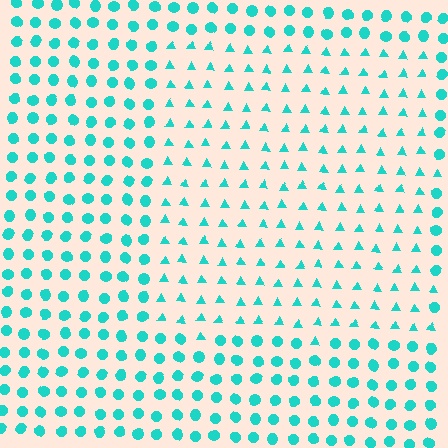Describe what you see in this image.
The image is filled with small cyan elements arranged in a uniform grid. A rectangle-shaped region contains triangles, while the surrounding area contains circles. The boundary is defined purely by the change in element shape.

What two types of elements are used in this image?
The image uses triangles inside the rectangle region and circles outside it.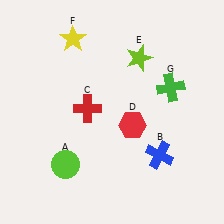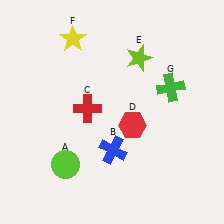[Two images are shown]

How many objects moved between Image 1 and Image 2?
1 object moved between the two images.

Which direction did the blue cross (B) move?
The blue cross (B) moved left.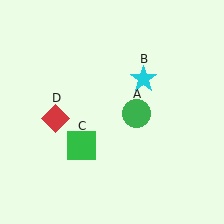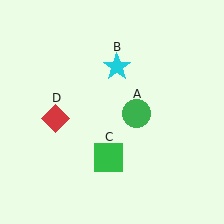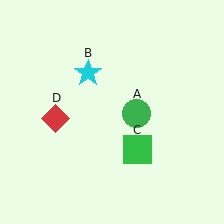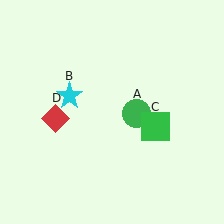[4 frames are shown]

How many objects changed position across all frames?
2 objects changed position: cyan star (object B), green square (object C).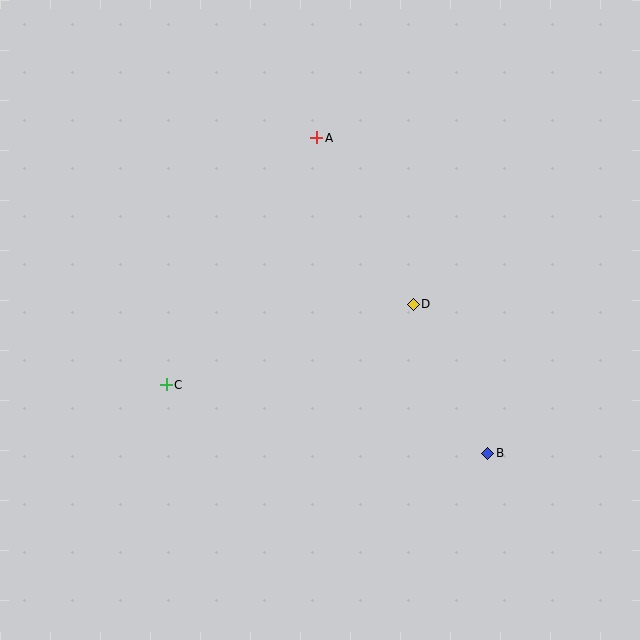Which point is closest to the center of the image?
Point D at (413, 304) is closest to the center.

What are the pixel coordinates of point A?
Point A is at (317, 138).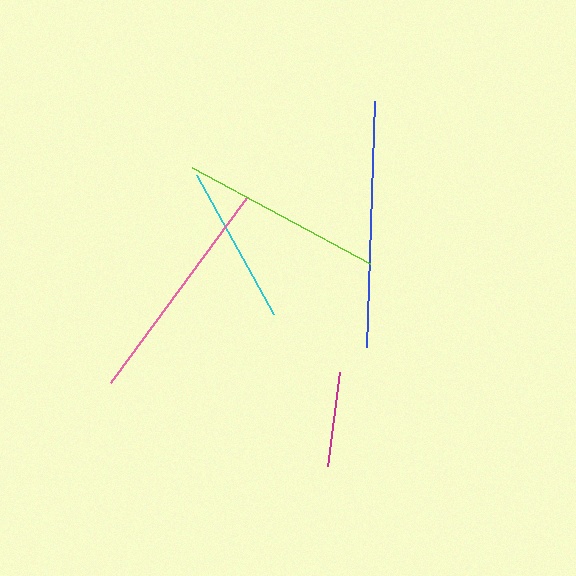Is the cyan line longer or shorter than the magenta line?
The cyan line is longer than the magenta line.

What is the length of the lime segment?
The lime segment is approximately 202 pixels long.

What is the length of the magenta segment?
The magenta segment is approximately 95 pixels long.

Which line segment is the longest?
The blue line is the longest at approximately 246 pixels.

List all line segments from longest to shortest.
From longest to shortest: blue, pink, lime, cyan, magenta.